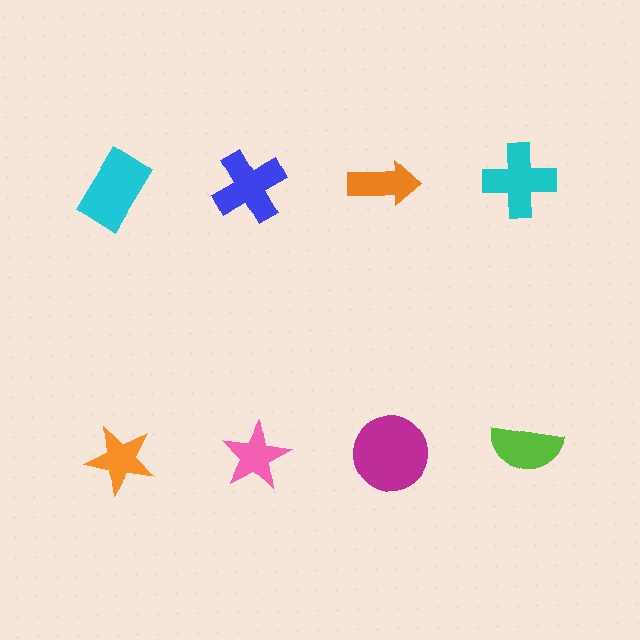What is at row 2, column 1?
An orange star.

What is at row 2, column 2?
A pink star.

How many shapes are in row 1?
4 shapes.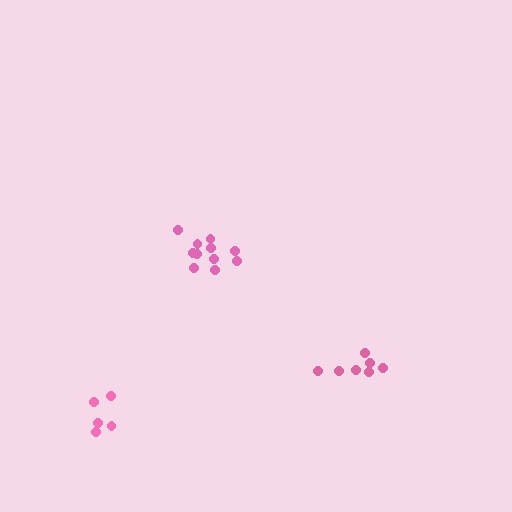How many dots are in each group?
Group 1: 11 dots, Group 2: 7 dots, Group 3: 5 dots (23 total).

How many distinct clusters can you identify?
There are 3 distinct clusters.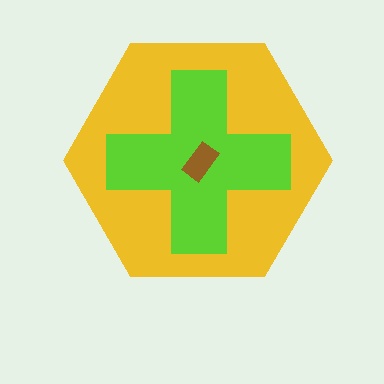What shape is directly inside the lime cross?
The brown rectangle.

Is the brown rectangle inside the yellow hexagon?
Yes.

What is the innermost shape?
The brown rectangle.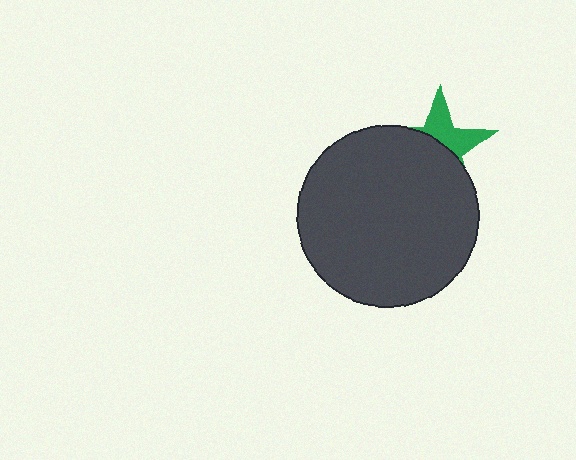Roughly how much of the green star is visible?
A small part of it is visible (roughly 41%).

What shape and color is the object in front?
The object in front is a dark gray circle.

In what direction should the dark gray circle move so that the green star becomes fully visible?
The dark gray circle should move down. That is the shortest direction to clear the overlap and leave the green star fully visible.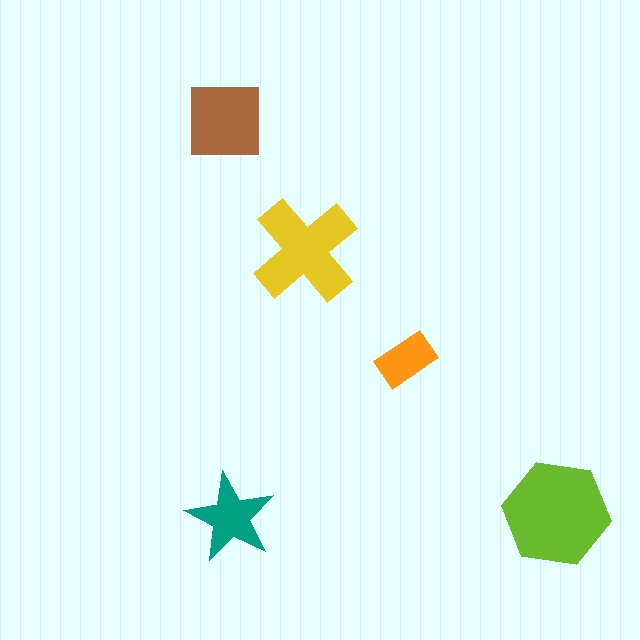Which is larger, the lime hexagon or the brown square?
The lime hexagon.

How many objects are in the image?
There are 5 objects in the image.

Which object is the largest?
The lime hexagon.